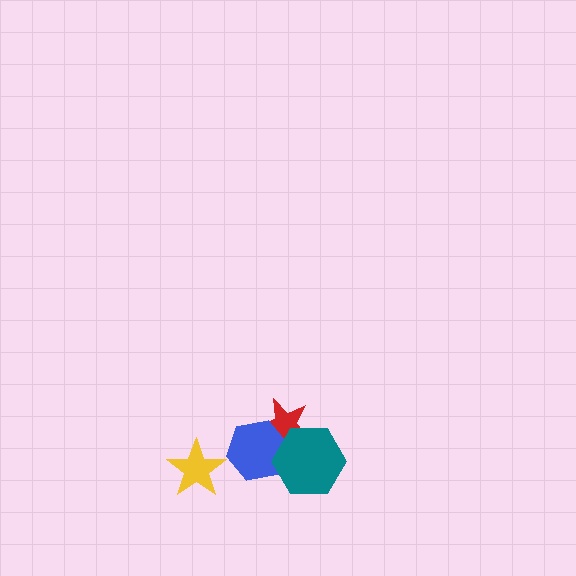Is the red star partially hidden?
Yes, it is partially covered by another shape.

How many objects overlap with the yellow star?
0 objects overlap with the yellow star.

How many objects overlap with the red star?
2 objects overlap with the red star.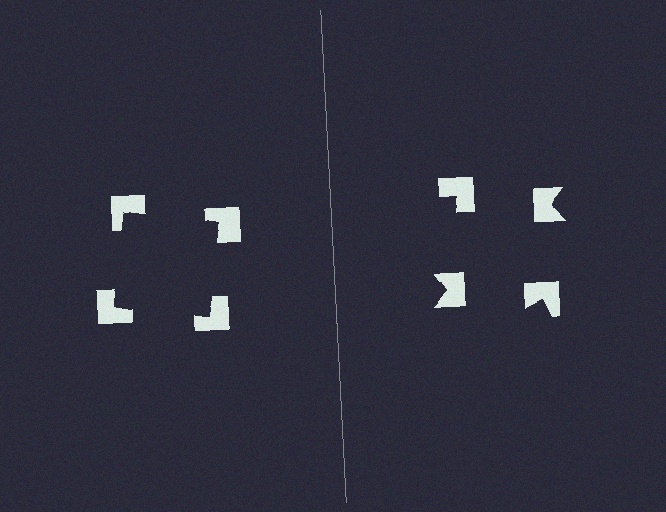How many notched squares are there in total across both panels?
8 — 4 on each side.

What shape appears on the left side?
An illusory square.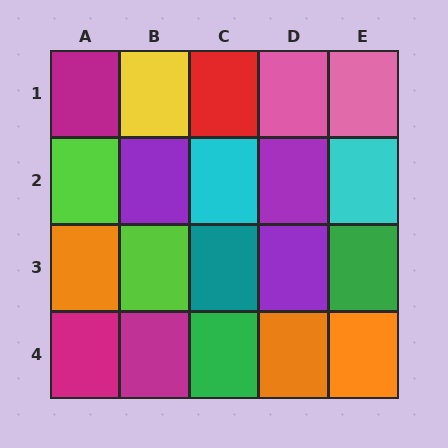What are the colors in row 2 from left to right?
Lime, purple, cyan, purple, cyan.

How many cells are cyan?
2 cells are cyan.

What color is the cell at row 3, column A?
Orange.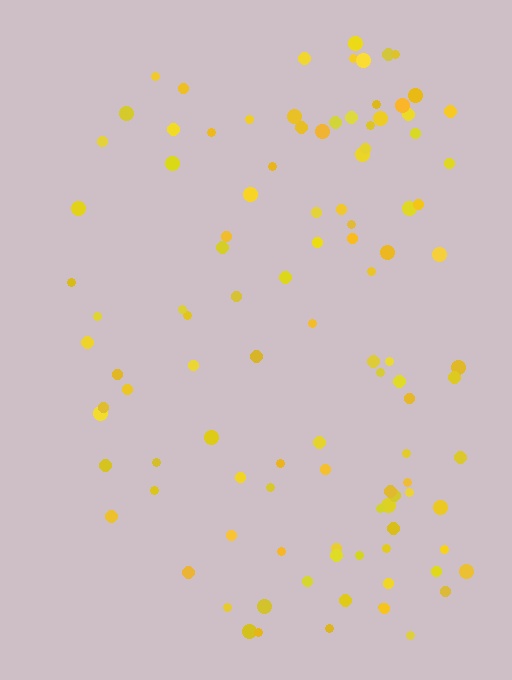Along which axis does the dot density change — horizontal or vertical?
Horizontal.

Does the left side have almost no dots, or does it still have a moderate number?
Still a moderate number, just noticeably fewer than the right.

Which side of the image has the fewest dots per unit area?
The left.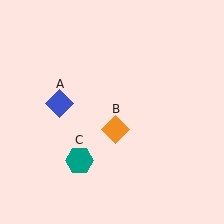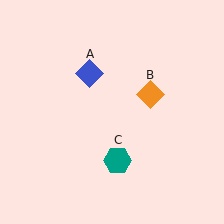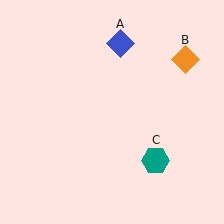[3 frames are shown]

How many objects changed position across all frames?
3 objects changed position: blue diamond (object A), orange diamond (object B), teal hexagon (object C).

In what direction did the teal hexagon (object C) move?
The teal hexagon (object C) moved right.